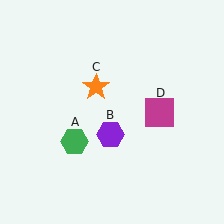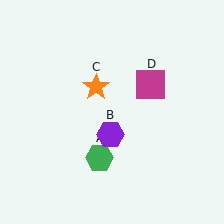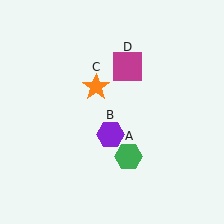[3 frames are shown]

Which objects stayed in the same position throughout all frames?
Purple hexagon (object B) and orange star (object C) remained stationary.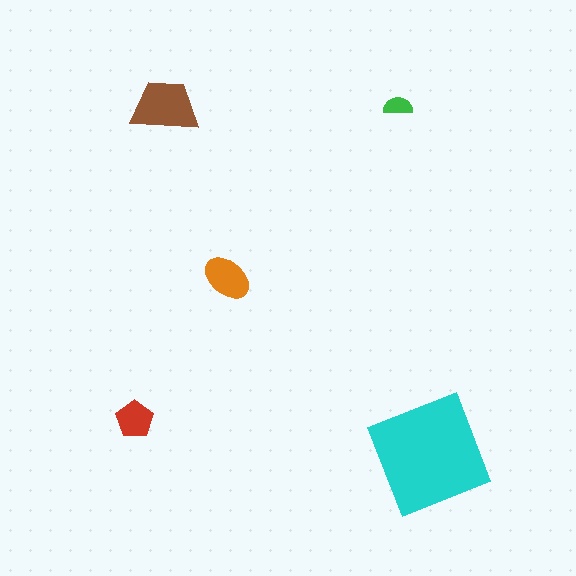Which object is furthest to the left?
The red pentagon is leftmost.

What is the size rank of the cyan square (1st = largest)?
1st.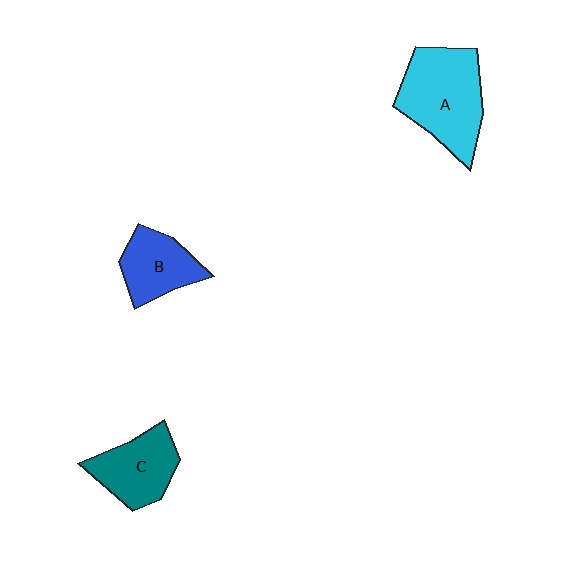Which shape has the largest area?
Shape A (cyan).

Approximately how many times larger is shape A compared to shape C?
Approximately 1.5 times.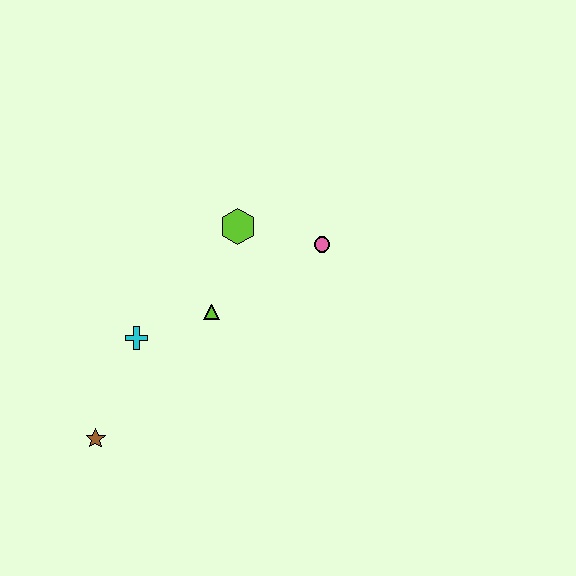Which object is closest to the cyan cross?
The lime triangle is closest to the cyan cross.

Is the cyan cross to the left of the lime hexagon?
Yes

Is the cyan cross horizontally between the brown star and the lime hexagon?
Yes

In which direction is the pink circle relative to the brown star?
The pink circle is to the right of the brown star.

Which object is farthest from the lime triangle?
The brown star is farthest from the lime triangle.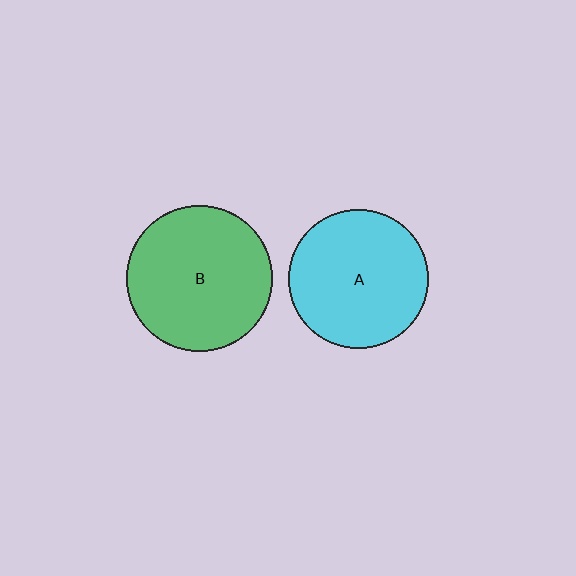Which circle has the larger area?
Circle B (green).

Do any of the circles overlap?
No, none of the circles overlap.